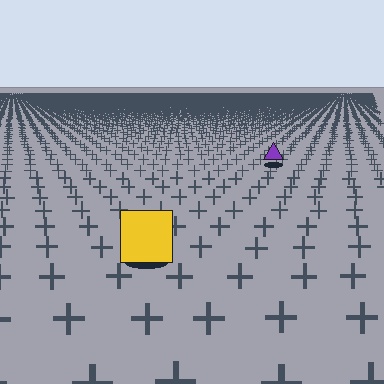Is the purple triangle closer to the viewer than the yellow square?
No. The yellow square is closer — you can tell from the texture gradient: the ground texture is coarser near it.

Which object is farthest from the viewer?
The purple triangle is farthest from the viewer. It appears smaller and the ground texture around it is denser.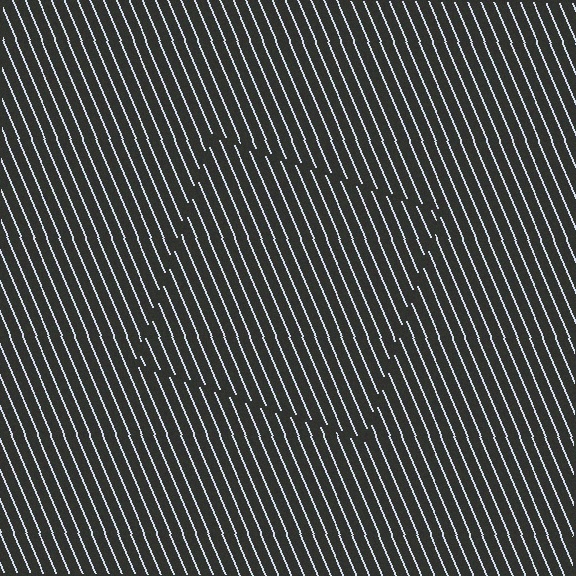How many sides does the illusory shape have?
4 sides — the line-ends trace a square.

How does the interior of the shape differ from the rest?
The interior of the shape contains the same grating, shifted by half a period — the contour is defined by the phase discontinuity where line-ends from the inner and outer gratings abut.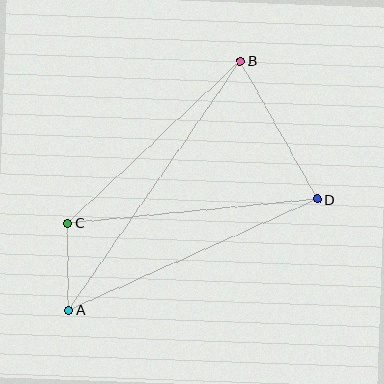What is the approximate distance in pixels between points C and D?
The distance between C and D is approximately 251 pixels.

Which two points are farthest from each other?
Points A and B are farthest from each other.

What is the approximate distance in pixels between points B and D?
The distance between B and D is approximately 158 pixels.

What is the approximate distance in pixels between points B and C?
The distance between B and C is approximately 237 pixels.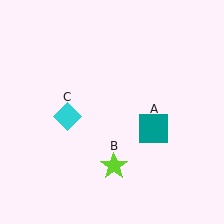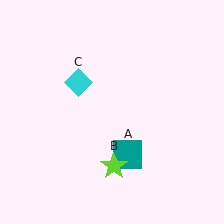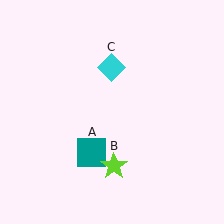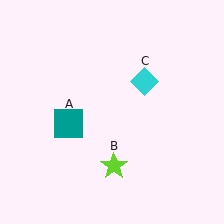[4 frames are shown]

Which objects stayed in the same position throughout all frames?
Lime star (object B) remained stationary.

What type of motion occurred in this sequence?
The teal square (object A), cyan diamond (object C) rotated clockwise around the center of the scene.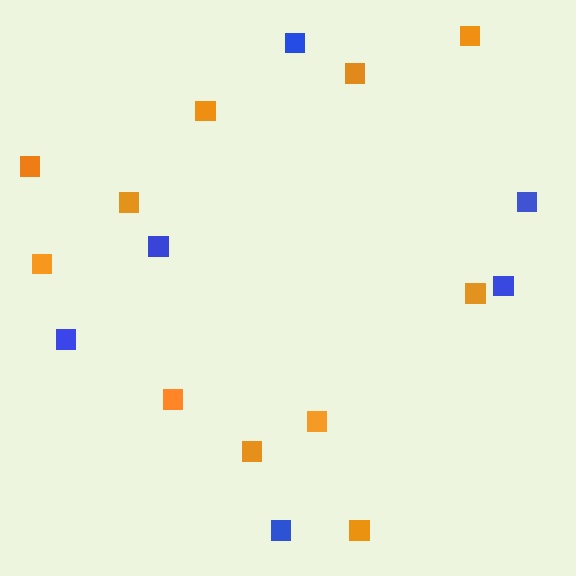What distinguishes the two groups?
There are 2 groups: one group of blue squares (6) and one group of orange squares (11).